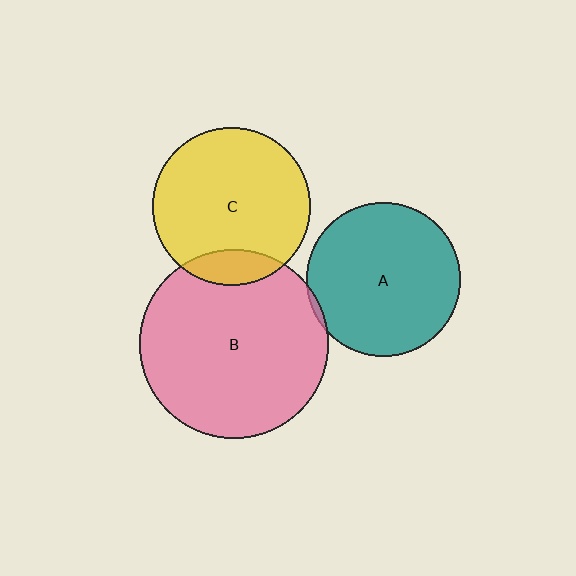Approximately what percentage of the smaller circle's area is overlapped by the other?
Approximately 15%.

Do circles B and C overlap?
Yes.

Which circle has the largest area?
Circle B (pink).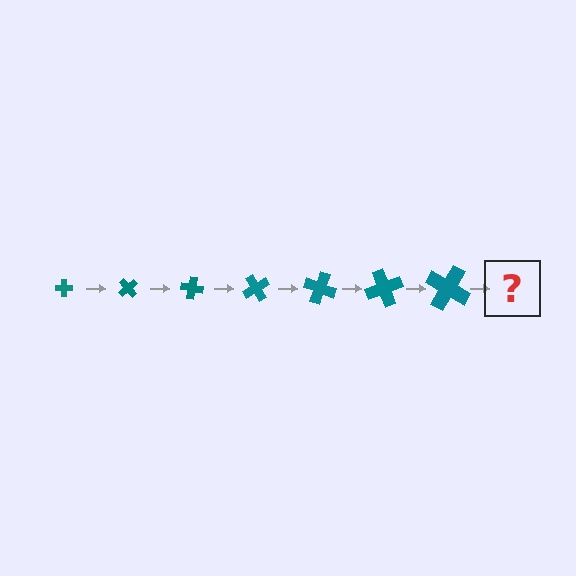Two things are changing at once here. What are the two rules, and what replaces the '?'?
The two rules are that the cross grows larger each step and it rotates 50 degrees each step. The '?' should be a cross, larger than the previous one and rotated 350 degrees from the start.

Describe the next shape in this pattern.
It should be a cross, larger than the previous one and rotated 350 degrees from the start.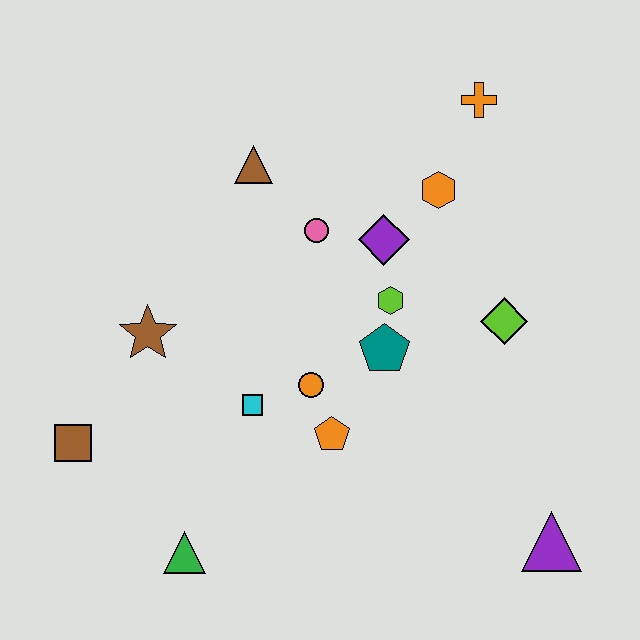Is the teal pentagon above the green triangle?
Yes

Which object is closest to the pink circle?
The purple diamond is closest to the pink circle.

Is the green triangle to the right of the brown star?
Yes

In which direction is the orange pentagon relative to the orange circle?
The orange pentagon is below the orange circle.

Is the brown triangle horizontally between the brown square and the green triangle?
No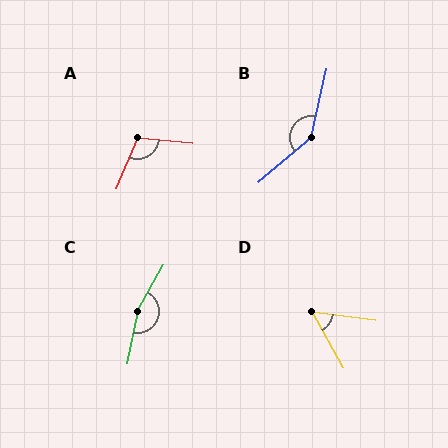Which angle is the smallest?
D, at approximately 53 degrees.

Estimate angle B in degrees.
Approximately 143 degrees.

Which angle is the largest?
C, at approximately 161 degrees.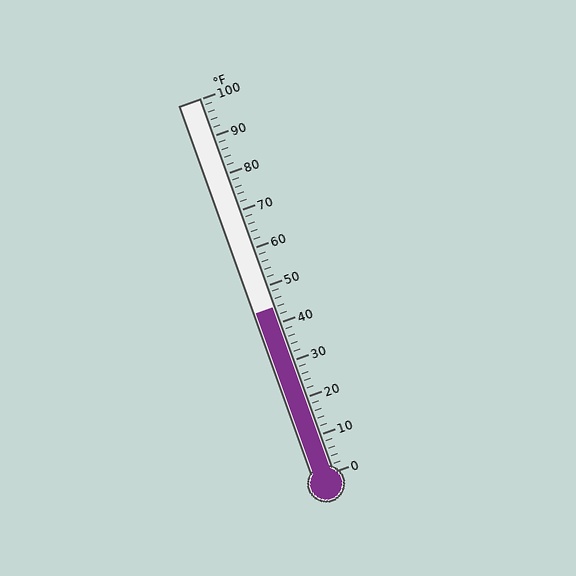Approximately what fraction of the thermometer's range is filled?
The thermometer is filled to approximately 45% of its range.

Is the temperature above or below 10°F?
The temperature is above 10°F.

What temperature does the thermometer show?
The thermometer shows approximately 44°F.